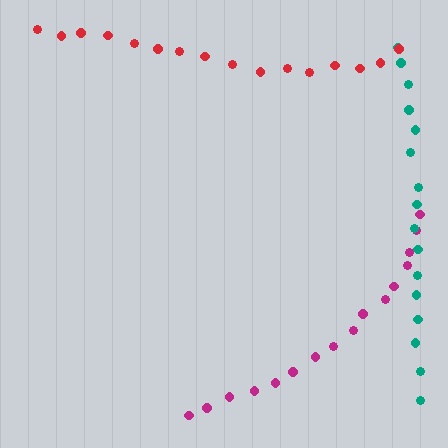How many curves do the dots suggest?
There are 3 distinct paths.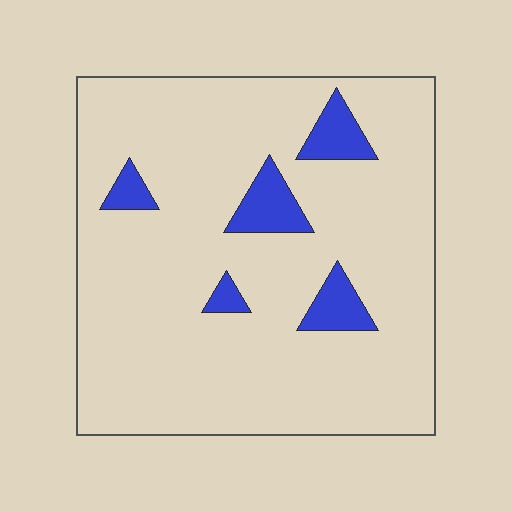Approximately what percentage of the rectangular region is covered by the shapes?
Approximately 10%.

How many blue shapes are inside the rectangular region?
5.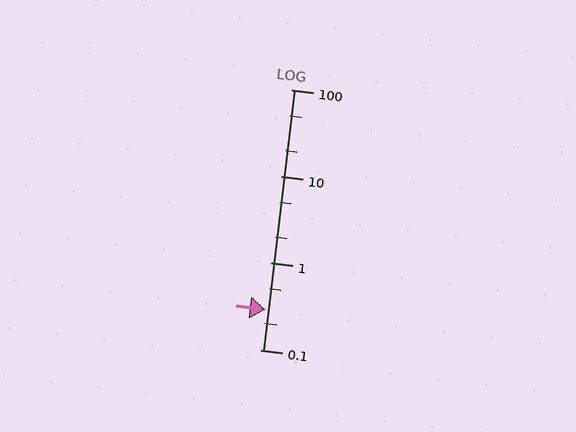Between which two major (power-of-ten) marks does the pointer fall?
The pointer is between 0.1 and 1.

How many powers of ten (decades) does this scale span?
The scale spans 3 decades, from 0.1 to 100.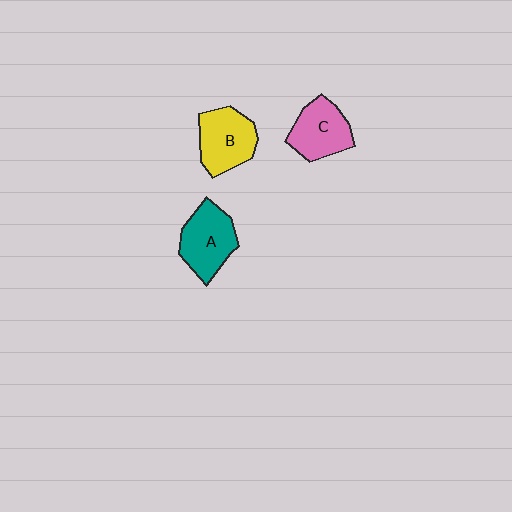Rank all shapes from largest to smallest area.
From largest to smallest: A (teal), B (yellow), C (pink).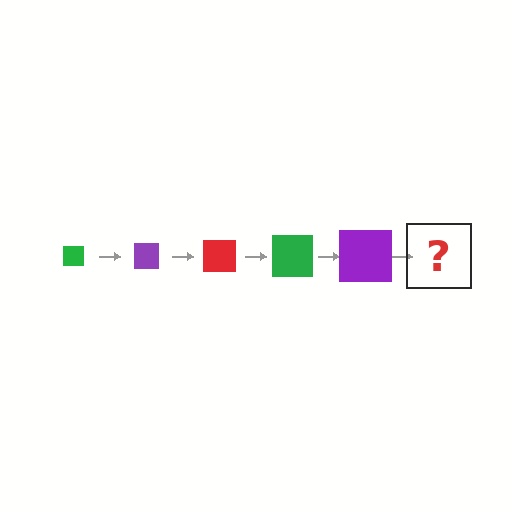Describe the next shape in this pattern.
It should be a red square, larger than the previous one.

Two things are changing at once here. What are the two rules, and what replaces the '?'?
The two rules are that the square grows larger each step and the color cycles through green, purple, and red. The '?' should be a red square, larger than the previous one.